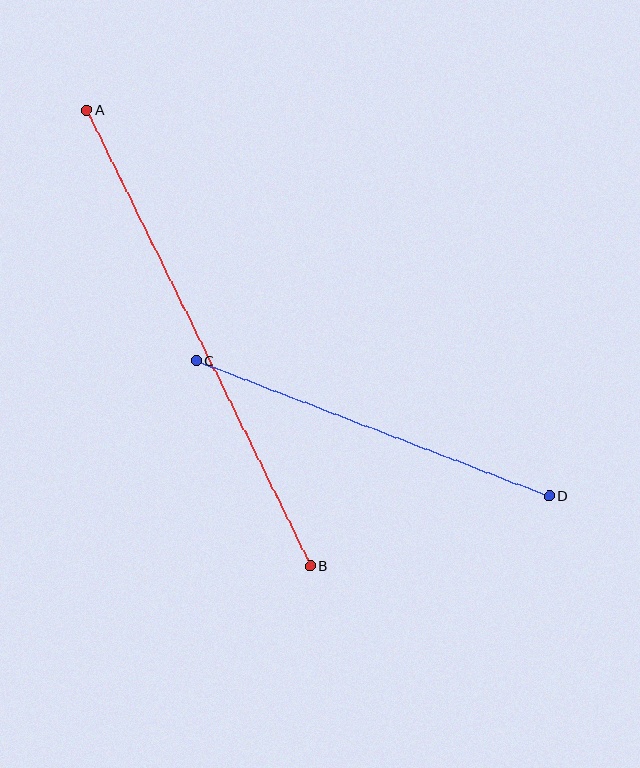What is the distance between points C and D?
The distance is approximately 378 pixels.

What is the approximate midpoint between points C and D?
The midpoint is at approximately (373, 428) pixels.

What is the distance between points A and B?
The distance is approximately 508 pixels.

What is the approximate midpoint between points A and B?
The midpoint is at approximately (198, 338) pixels.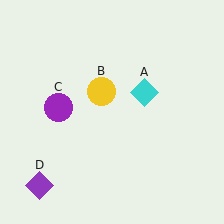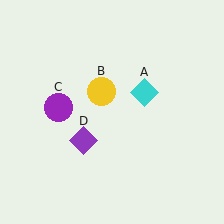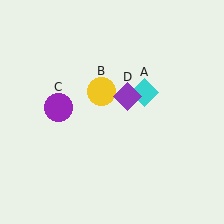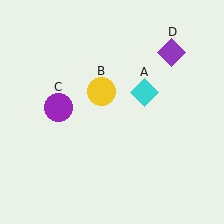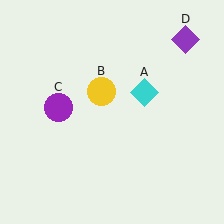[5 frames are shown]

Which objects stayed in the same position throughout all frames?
Cyan diamond (object A) and yellow circle (object B) and purple circle (object C) remained stationary.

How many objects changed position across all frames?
1 object changed position: purple diamond (object D).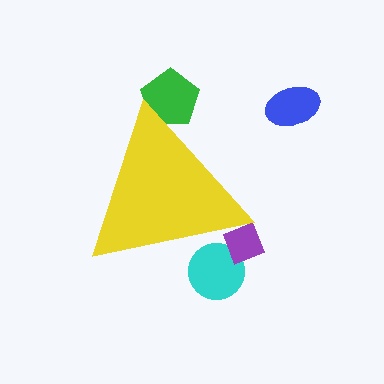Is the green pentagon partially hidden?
Yes, the green pentagon is partially hidden behind the yellow triangle.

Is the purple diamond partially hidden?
Yes, the purple diamond is partially hidden behind the yellow triangle.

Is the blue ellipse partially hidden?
No, the blue ellipse is fully visible.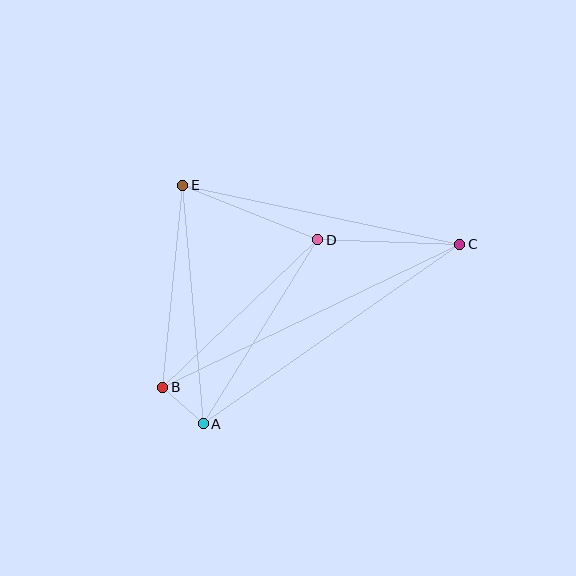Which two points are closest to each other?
Points A and B are closest to each other.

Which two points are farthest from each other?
Points B and C are farthest from each other.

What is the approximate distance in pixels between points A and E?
The distance between A and E is approximately 239 pixels.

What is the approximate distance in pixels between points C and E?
The distance between C and E is approximately 284 pixels.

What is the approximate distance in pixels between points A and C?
The distance between A and C is approximately 313 pixels.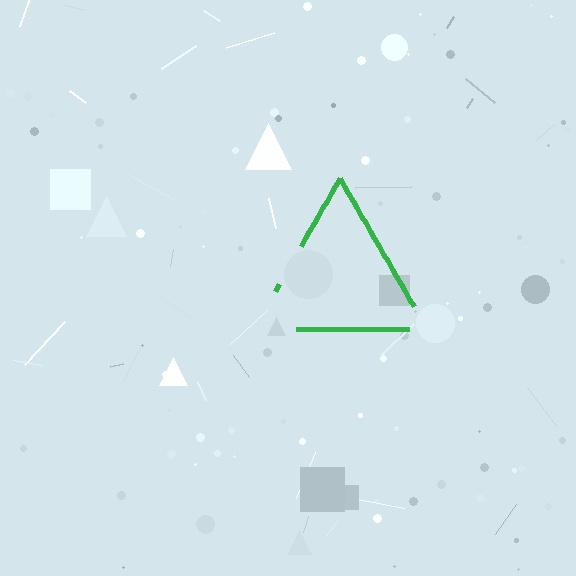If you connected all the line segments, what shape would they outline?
They would outline a triangle.